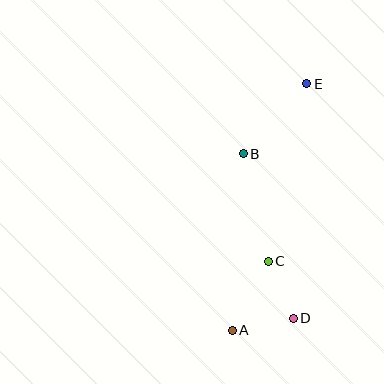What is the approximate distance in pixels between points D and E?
The distance between D and E is approximately 235 pixels.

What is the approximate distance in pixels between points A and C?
The distance between A and C is approximately 78 pixels.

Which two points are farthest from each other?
Points A and E are farthest from each other.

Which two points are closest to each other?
Points C and D are closest to each other.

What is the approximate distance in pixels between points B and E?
The distance between B and E is approximately 95 pixels.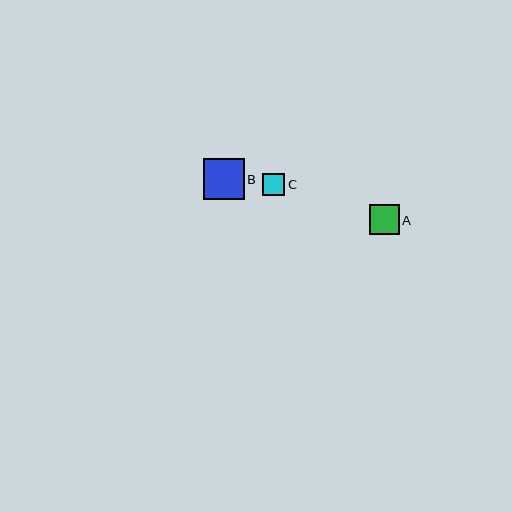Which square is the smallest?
Square C is the smallest with a size of approximately 22 pixels.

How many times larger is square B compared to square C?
Square B is approximately 1.9 times the size of square C.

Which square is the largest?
Square B is the largest with a size of approximately 41 pixels.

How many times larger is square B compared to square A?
Square B is approximately 1.4 times the size of square A.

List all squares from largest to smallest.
From largest to smallest: B, A, C.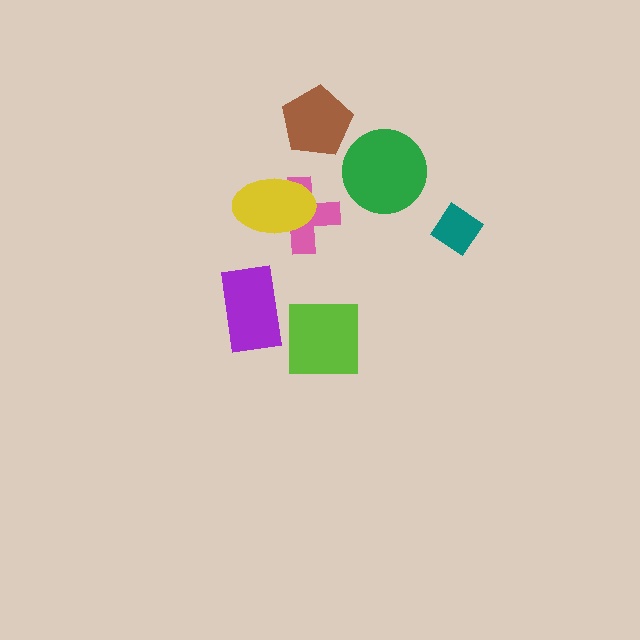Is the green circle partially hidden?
No, no other shape covers it.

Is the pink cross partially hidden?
Yes, it is partially covered by another shape.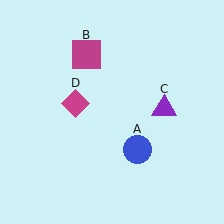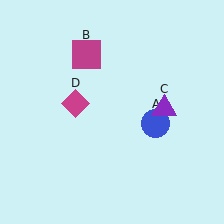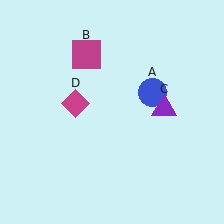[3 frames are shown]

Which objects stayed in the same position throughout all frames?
Magenta square (object B) and purple triangle (object C) and magenta diamond (object D) remained stationary.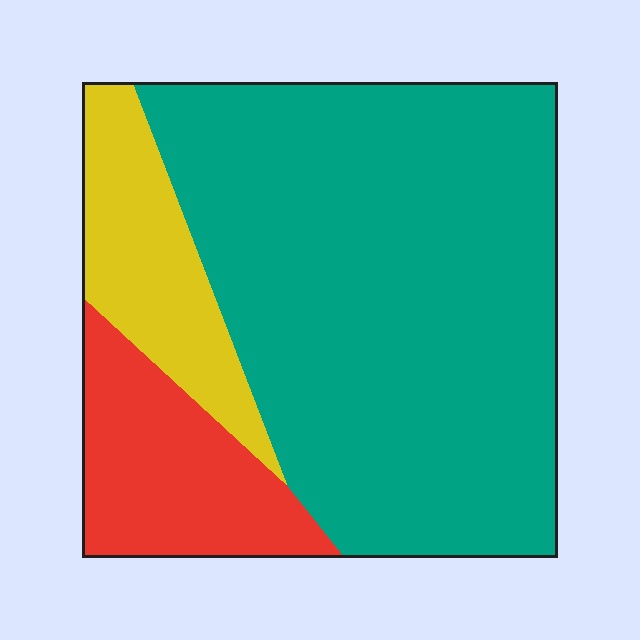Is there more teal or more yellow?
Teal.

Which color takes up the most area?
Teal, at roughly 70%.